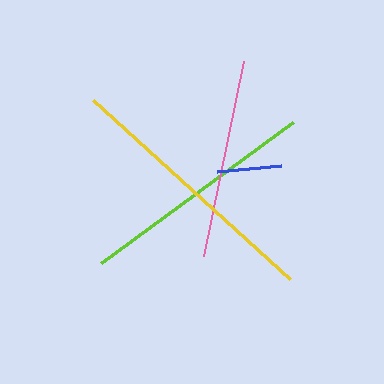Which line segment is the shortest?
The blue line is the shortest at approximately 65 pixels.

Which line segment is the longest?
The yellow line is the longest at approximately 266 pixels.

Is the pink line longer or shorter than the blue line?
The pink line is longer than the blue line.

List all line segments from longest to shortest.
From longest to shortest: yellow, lime, pink, blue.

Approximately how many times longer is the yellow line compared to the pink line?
The yellow line is approximately 1.3 times the length of the pink line.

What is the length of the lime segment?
The lime segment is approximately 238 pixels long.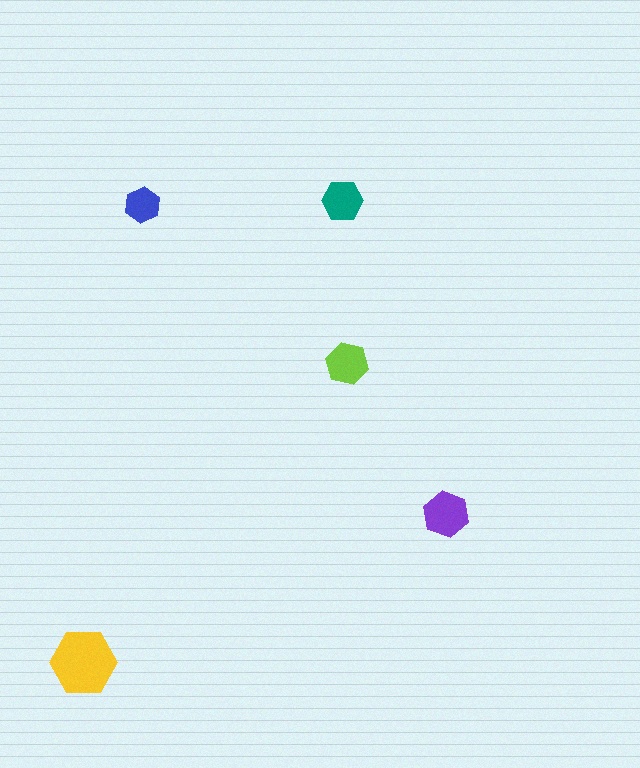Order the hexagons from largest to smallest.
the yellow one, the purple one, the lime one, the teal one, the blue one.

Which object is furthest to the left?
The yellow hexagon is leftmost.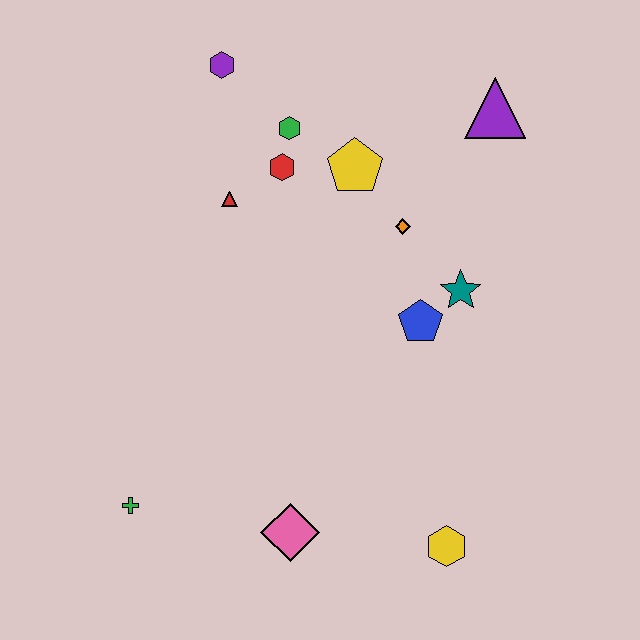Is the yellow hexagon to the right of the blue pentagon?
Yes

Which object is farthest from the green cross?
The purple triangle is farthest from the green cross.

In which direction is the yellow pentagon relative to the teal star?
The yellow pentagon is above the teal star.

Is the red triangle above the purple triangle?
No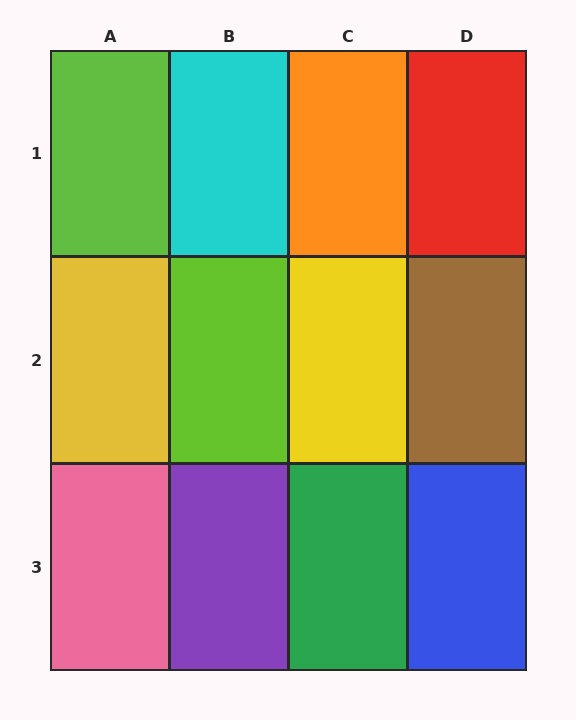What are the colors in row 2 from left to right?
Yellow, lime, yellow, brown.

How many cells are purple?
1 cell is purple.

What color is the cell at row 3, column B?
Purple.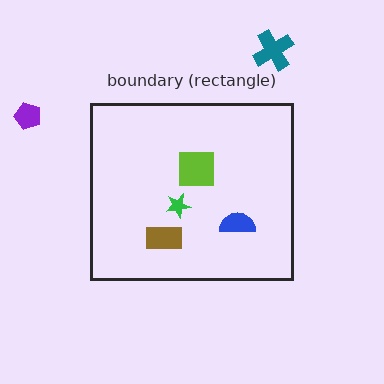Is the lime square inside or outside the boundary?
Inside.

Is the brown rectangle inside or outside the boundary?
Inside.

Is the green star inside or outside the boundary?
Inside.